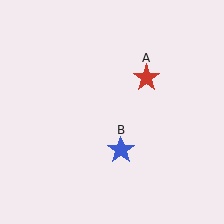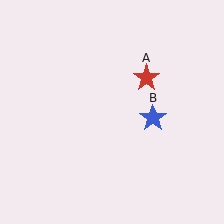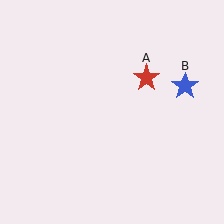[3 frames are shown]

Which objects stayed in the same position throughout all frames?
Red star (object A) remained stationary.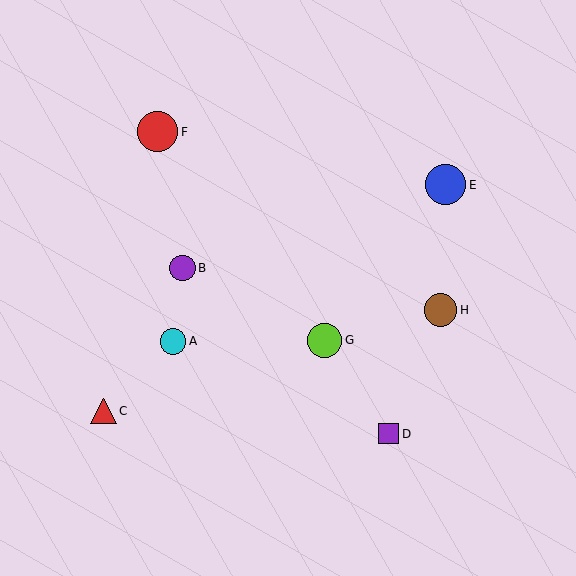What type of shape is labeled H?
Shape H is a brown circle.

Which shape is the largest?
The red circle (labeled F) is the largest.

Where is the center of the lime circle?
The center of the lime circle is at (325, 340).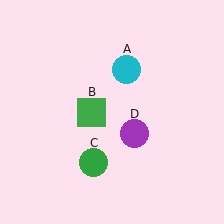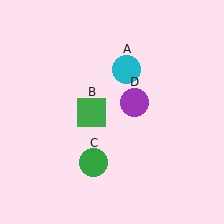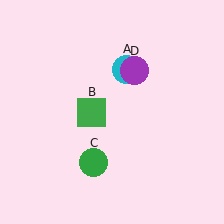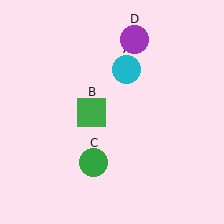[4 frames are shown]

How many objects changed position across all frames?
1 object changed position: purple circle (object D).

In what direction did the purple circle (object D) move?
The purple circle (object D) moved up.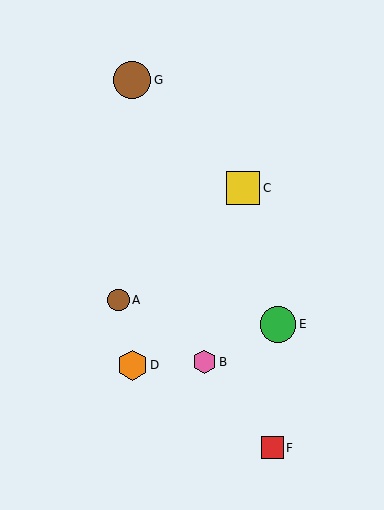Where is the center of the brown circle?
The center of the brown circle is at (118, 300).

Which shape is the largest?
The brown circle (labeled G) is the largest.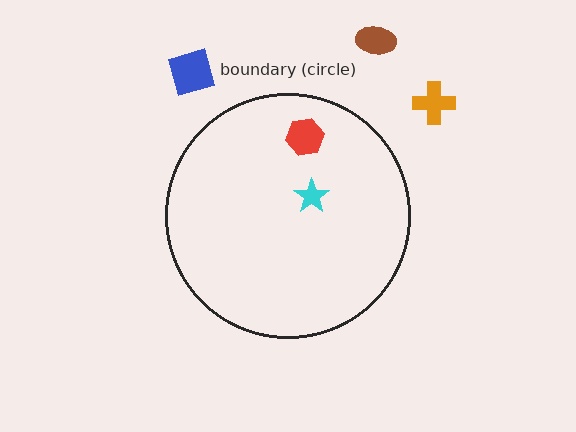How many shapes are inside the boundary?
2 inside, 3 outside.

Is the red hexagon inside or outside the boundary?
Inside.